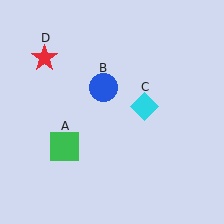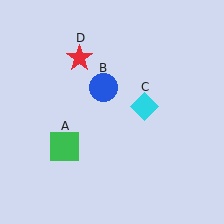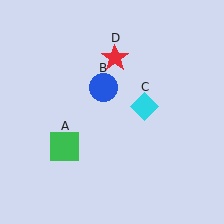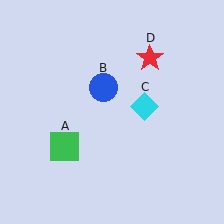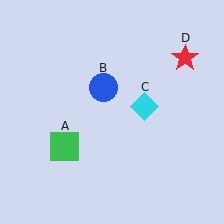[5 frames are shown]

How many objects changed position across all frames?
1 object changed position: red star (object D).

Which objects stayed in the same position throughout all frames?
Green square (object A) and blue circle (object B) and cyan diamond (object C) remained stationary.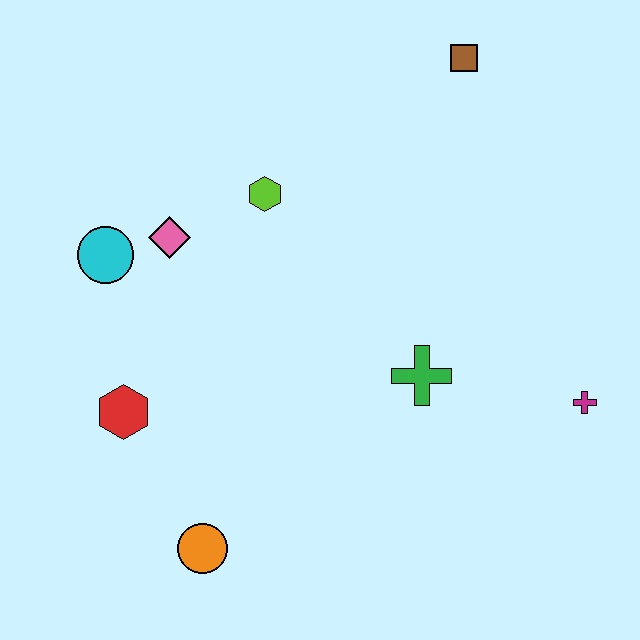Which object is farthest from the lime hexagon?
The magenta cross is farthest from the lime hexagon.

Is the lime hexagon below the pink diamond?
No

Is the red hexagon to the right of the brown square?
No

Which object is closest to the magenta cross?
The green cross is closest to the magenta cross.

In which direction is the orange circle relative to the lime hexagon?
The orange circle is below the lime hexagon.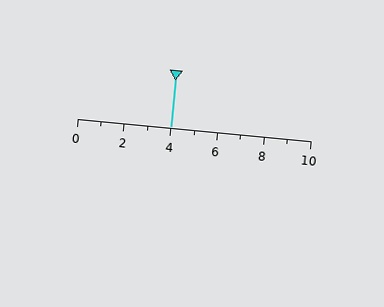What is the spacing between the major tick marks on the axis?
The major ticks are spaced 2 apart.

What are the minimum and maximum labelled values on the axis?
The axis runs from 0 to 10.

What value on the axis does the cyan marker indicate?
The marker indicates approximately 4.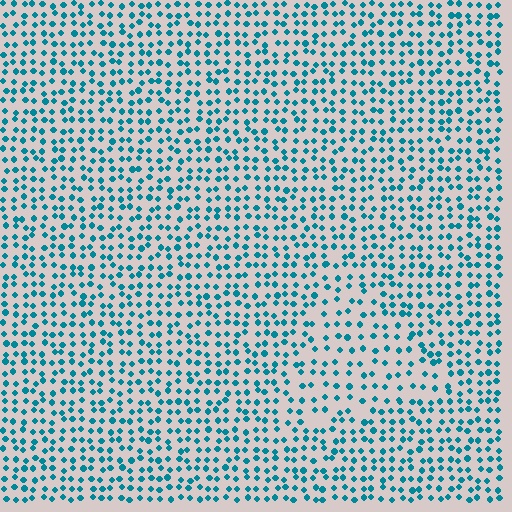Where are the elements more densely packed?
The elements are more densely packed outside the triangle boundary.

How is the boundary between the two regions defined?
The boundary is defined by a change in element density (approximately 1.6x ratio). All elements are the same color, size, and shape.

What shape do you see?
I see a triangle.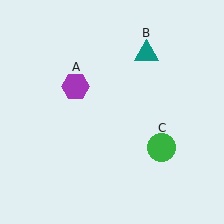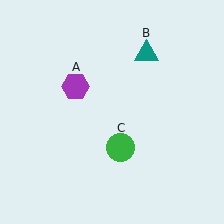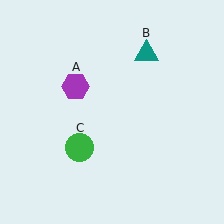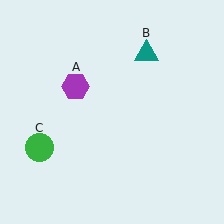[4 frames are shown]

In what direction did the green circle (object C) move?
The green circle (object C) moved left.